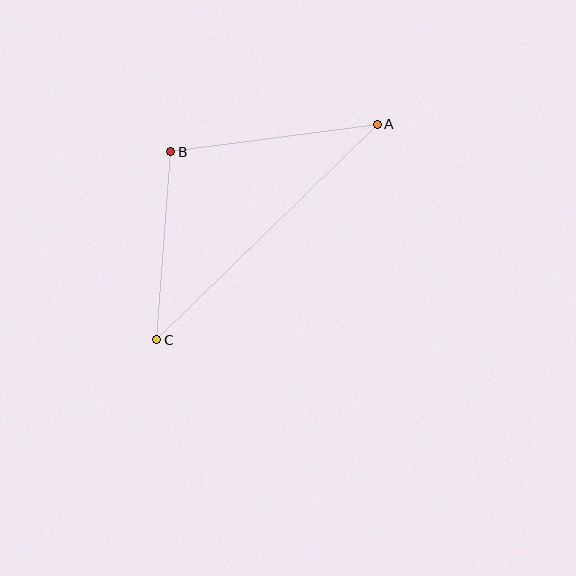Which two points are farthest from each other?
Points A and C are farthest from each other.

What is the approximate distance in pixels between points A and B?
The distance between A and B is approximately 208 pixels.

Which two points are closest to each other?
Points B and C are closest to each other.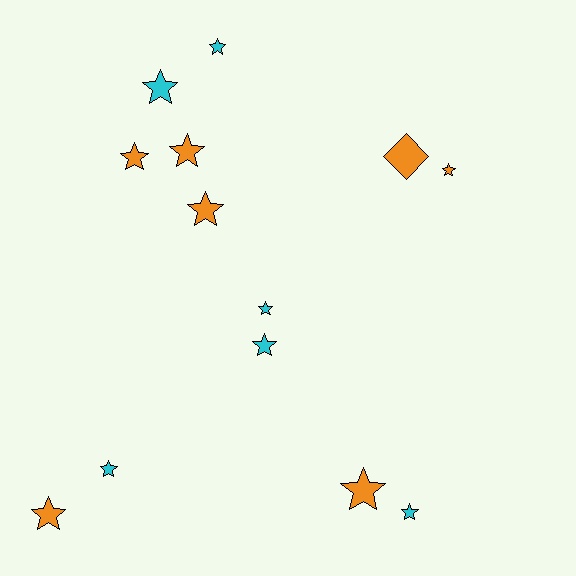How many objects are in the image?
There are 13 objects.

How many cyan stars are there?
There are 6 cyan stars.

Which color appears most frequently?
Orange, with 7 objects.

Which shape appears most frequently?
Star, with 12 objects.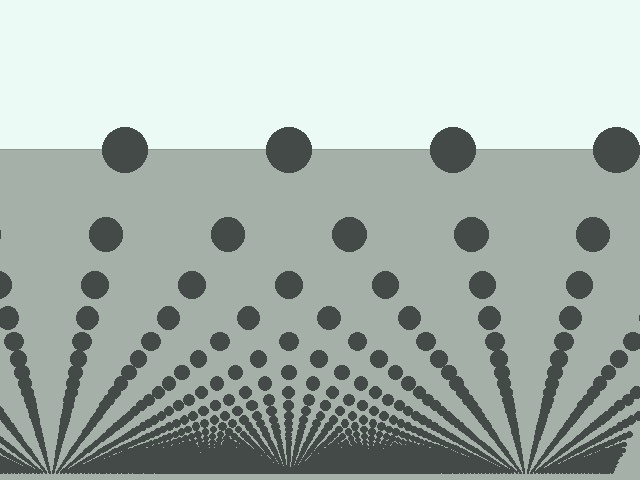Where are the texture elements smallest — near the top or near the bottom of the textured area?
Near the bottom.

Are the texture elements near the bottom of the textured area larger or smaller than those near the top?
Smaller. The gradient is inverted — elements near the bottom are smaller and denser.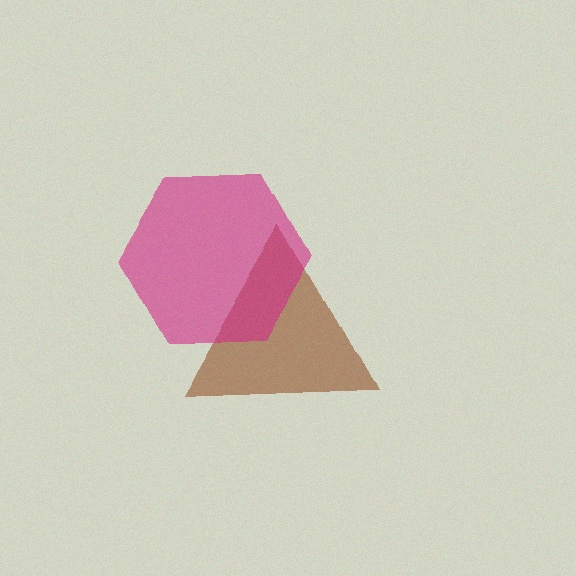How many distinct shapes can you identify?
There are 2 distinct shapes: a brown triangle, a magenta hexagon.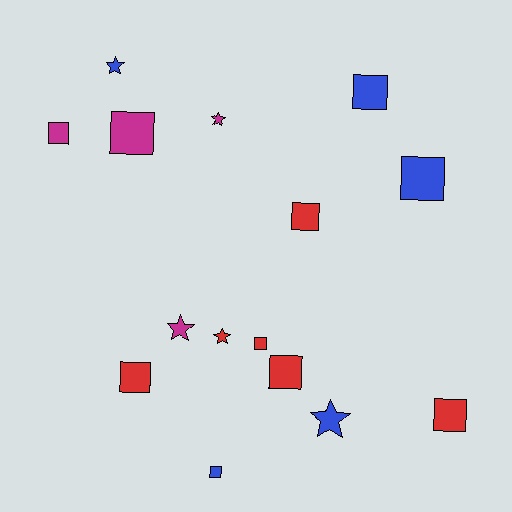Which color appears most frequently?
Red, with 6 objects.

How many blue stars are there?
There are 2 blue stars.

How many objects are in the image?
There are 15 objects.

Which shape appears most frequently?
Square, with 10 objects.